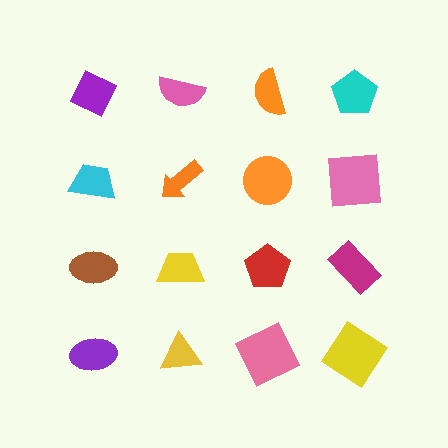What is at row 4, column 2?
A yellow triangle.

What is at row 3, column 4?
A magenta rectangle.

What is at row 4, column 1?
A purple ellipse.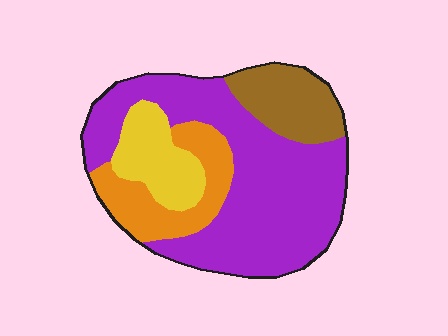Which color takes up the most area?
Purple, at roughly 55%.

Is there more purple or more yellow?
Purple.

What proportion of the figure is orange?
Orange covers around 15% of the figure.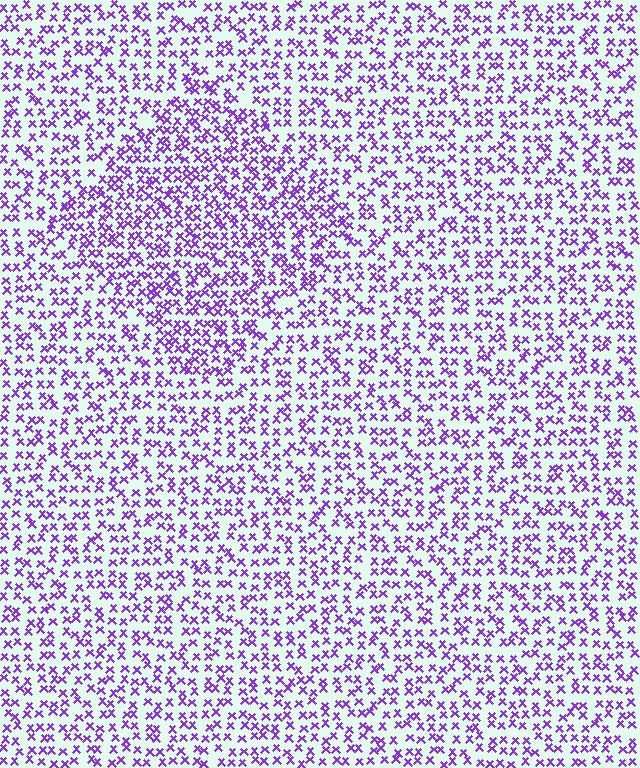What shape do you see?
I see a diamond.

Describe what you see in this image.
The image contains small purple elements arranged at two different densities. A diamond-shaped region is visible where the elements are more densely packed than the surrounding area.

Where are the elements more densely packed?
The elements are more densely packed inside the diamond boundary.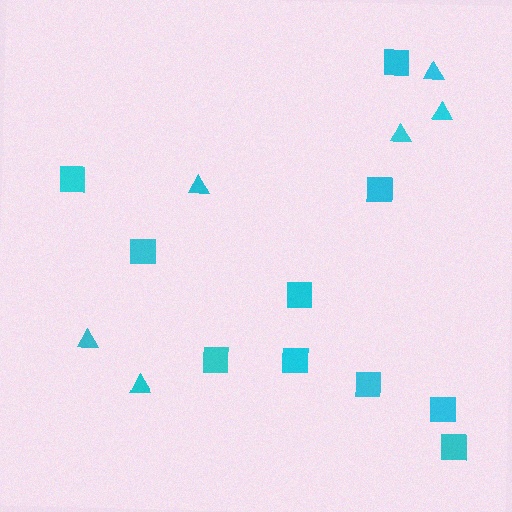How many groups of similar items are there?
There are 2 groups: one group of triangles (6) and one group of squares (10).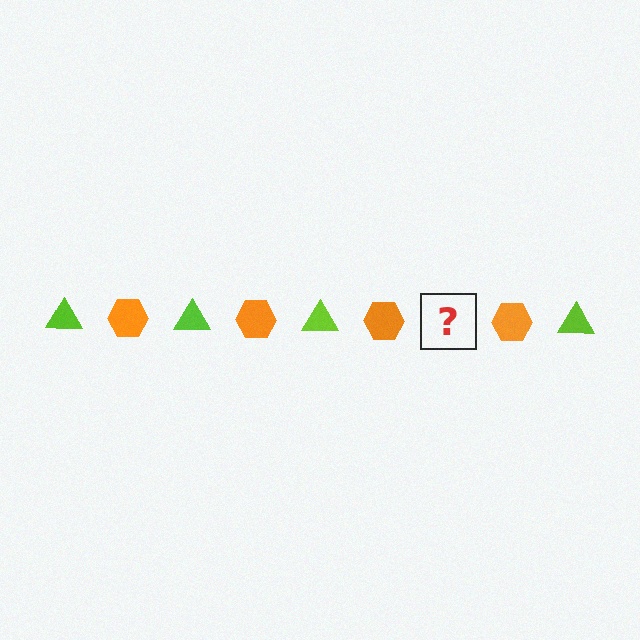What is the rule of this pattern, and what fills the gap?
The rule is that the pattern alternates between lime triangle and orange hexagon. The gap should be filled with a lime triangle.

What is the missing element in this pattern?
The missing element is a lime triangle.